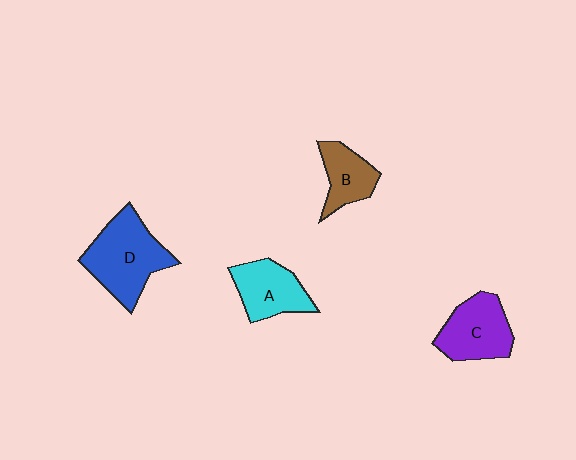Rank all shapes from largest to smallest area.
From largest to smallest: D (blue), C (purple), A (cyan), B (brown).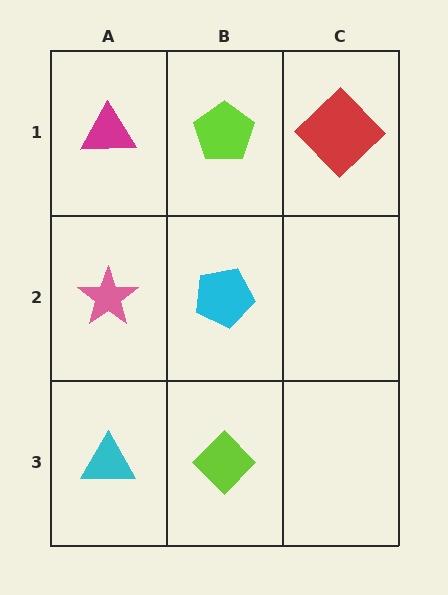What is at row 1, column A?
A magenta triangle.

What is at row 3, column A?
A cyan triangle.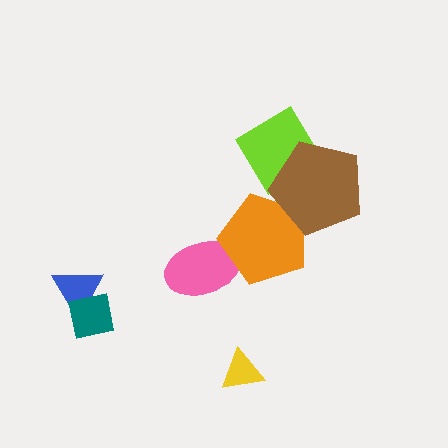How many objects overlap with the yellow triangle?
0 objects overlap with the yellow triangle.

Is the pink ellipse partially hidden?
Yes, it is partially covered by another shape.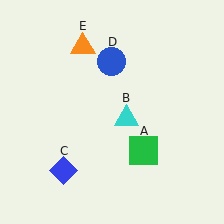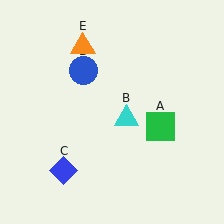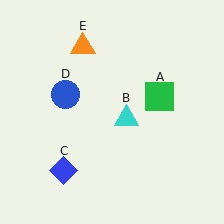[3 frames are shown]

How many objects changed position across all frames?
2 objects changed position: green square (object A), blue circle (object D).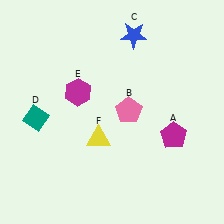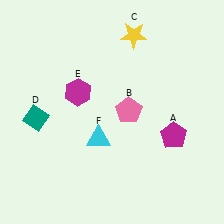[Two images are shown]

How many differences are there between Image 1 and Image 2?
There are 2 differences between the two images.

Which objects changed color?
C changed from blue to yellow. F changed from yellow to cyan.